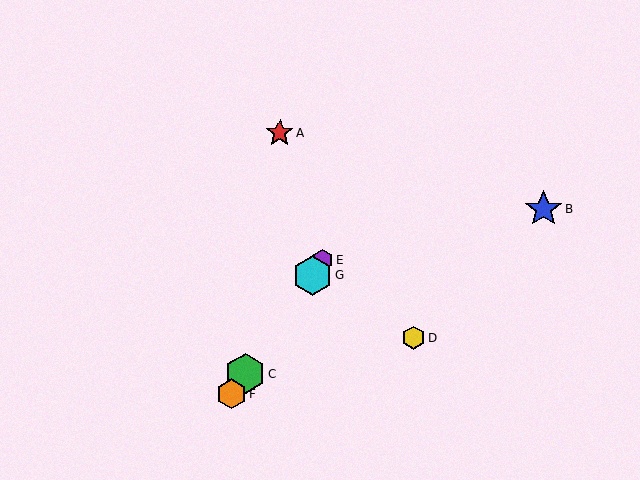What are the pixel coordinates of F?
Object F is at (231, 393).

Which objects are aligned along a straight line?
Objects C, E, F, G are aligned along a straight line.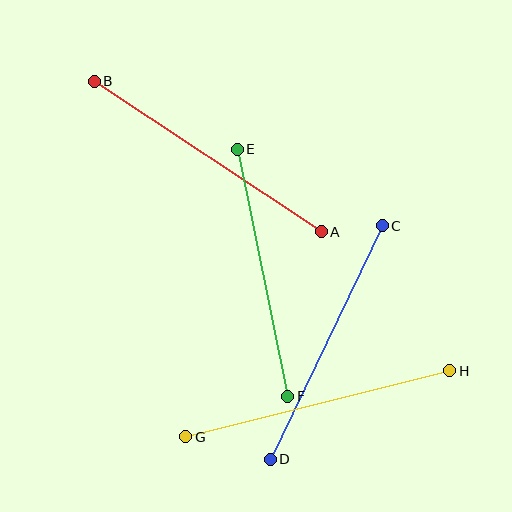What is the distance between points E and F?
The distance is approximately 252 pixels.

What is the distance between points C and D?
The distance is approximately 259 pixels.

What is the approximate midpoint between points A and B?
The midpoint is at approximately (208, 156) pixels.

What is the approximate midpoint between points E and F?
The midpoint is at approximately (262, 273) pixels.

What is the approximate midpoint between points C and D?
The midpoint is at approximately (326, 342) pixels.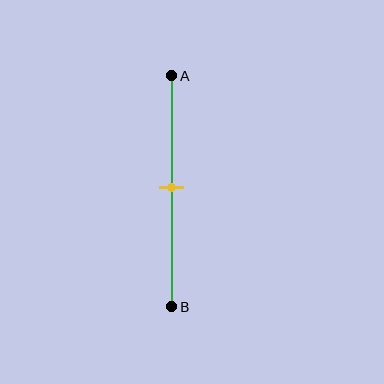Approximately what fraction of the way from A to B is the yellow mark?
The yellow mark is approximately 50% of the way from A to B.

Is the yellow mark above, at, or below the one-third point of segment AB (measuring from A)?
The yellow mark is below the one-third point of segment AB.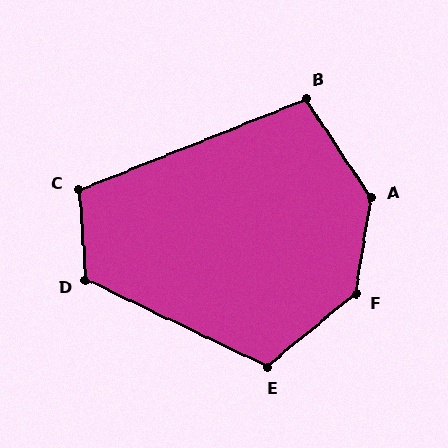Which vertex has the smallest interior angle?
B, at approximately 102 degrees.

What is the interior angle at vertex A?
Approximately 138 degrees (obtuse).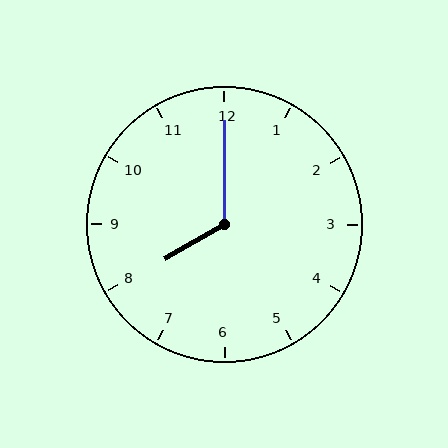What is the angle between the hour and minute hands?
Approximately 120 degrees.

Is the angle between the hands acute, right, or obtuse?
It is obtuse.